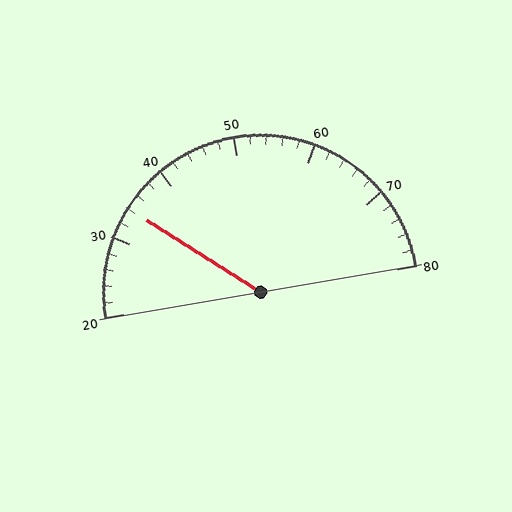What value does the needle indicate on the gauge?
The needle indicates approximately 34.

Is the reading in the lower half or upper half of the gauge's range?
The reading is in the lower half of the range (20 to 80).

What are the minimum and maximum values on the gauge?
The gauge ranges from 20 to 80.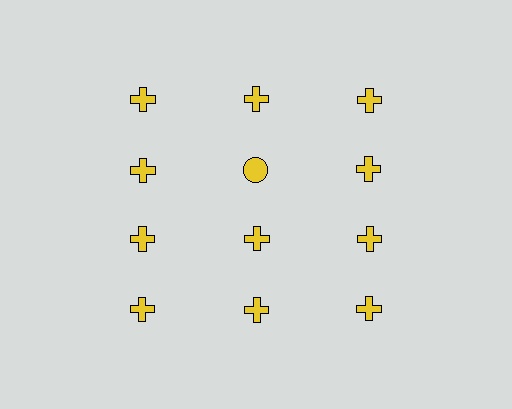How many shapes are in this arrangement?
There are 12 shapes arranged in a grid pattern.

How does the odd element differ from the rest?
It has a different shape: circle instead of cross.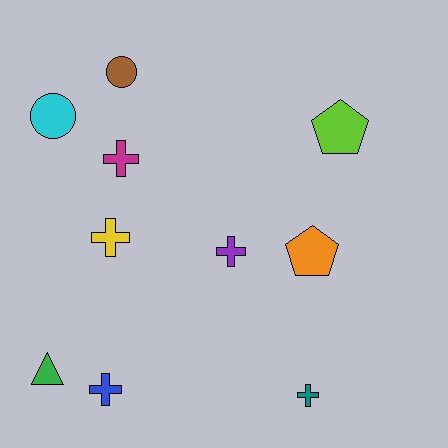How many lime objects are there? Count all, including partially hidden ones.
There is 1 lime object.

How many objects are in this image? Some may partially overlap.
There are 10 objects.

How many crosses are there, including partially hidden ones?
There are 5 crosses.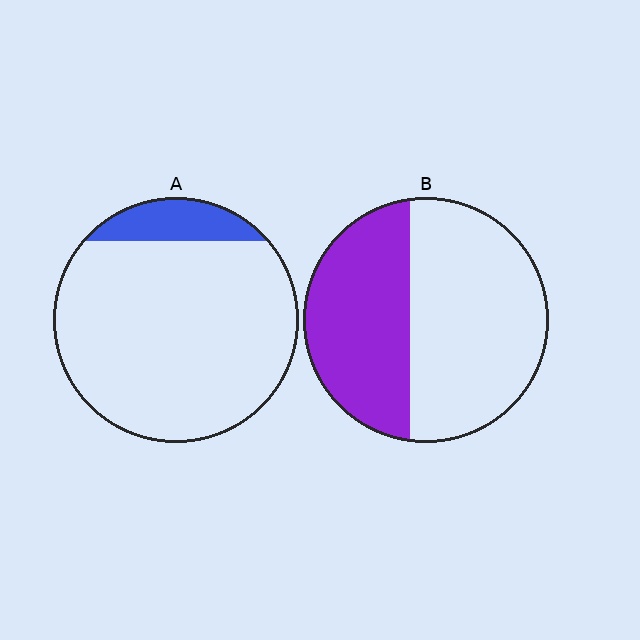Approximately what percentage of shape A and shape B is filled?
A is approximately 10% and B is approximately 40%.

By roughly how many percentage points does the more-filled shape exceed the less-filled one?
By roughly 30 percentage points (B over A).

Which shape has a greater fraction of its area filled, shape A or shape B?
Shape B.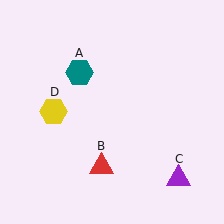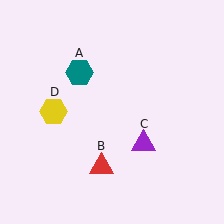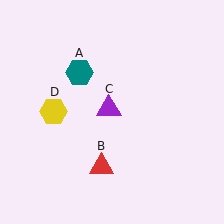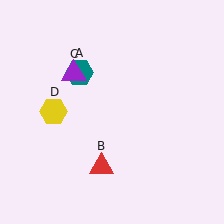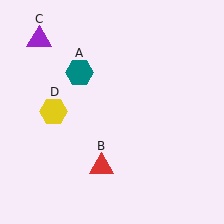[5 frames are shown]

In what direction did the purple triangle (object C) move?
The purple triangle (object C) moved up and to the left.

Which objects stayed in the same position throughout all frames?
Teal hexagon (object A) and red triangle (object B) and yellow hexagon (object D) remained stationary.